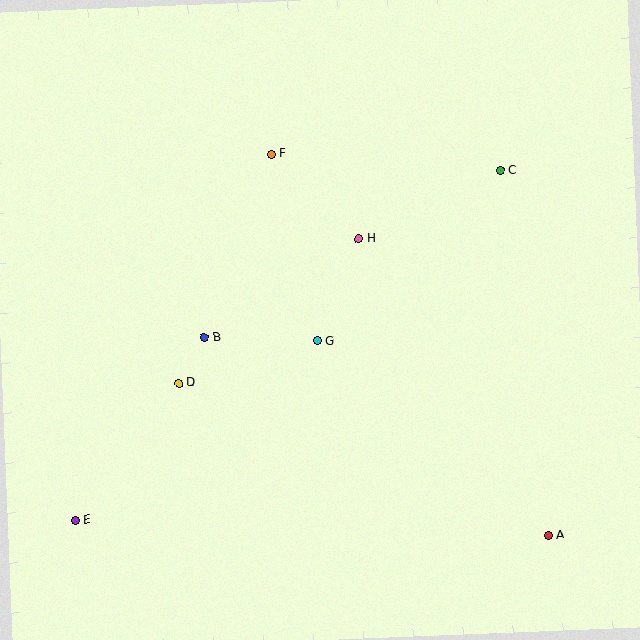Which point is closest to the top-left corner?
Point F is closest to the top-left corner.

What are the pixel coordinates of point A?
Point A is at (548, 535).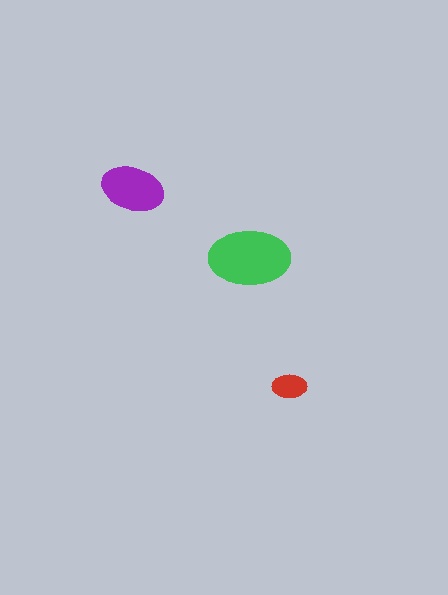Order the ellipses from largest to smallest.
the green one, the purple one, the red one.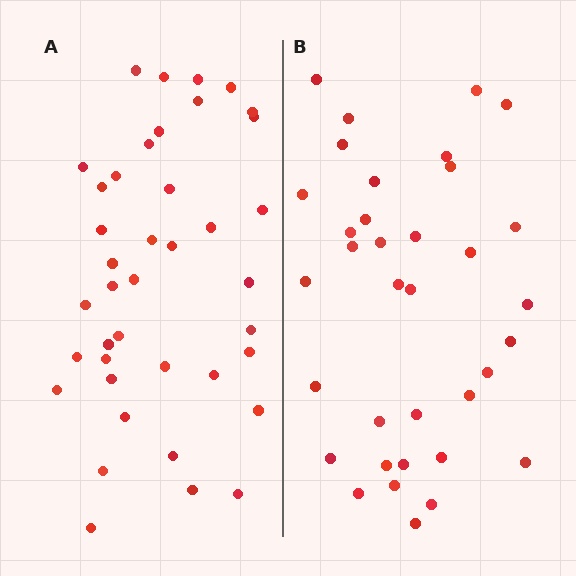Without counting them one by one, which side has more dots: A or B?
Region A (the left region) has more dots.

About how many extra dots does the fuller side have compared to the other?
Region A has about 5 more dots than region B.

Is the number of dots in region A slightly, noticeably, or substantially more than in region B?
Region A has only slightly more — the two regions are fairly close. The ratio is roughly 1.1 to 1.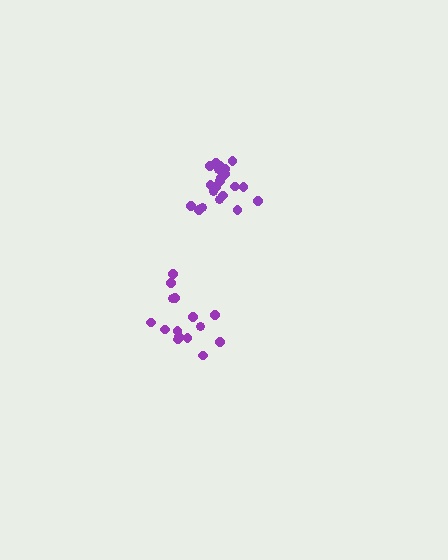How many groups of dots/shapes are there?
There are 2 groups.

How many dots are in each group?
Group 1: 21 dots, Group 2: 15 dots (36 total).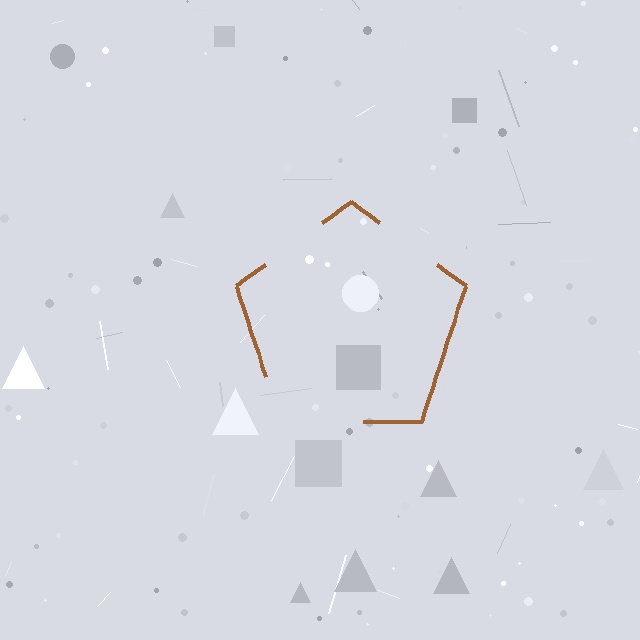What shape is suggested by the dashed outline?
The dashed outline suggests a pentagon.